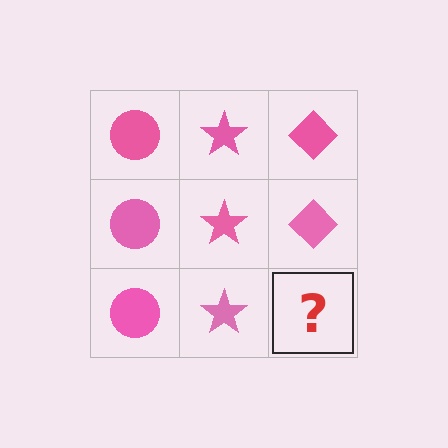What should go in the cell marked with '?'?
The missing cell should contain a pink diamond.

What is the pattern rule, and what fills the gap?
The rule is that each column has a consistent shape. The gap should be filled with a pink diamond.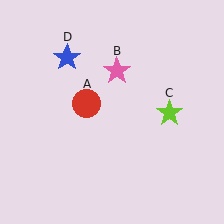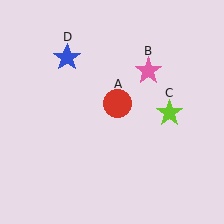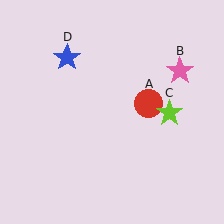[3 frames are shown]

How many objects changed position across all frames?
2 objects changed position: red circle (object A), pink star (object B).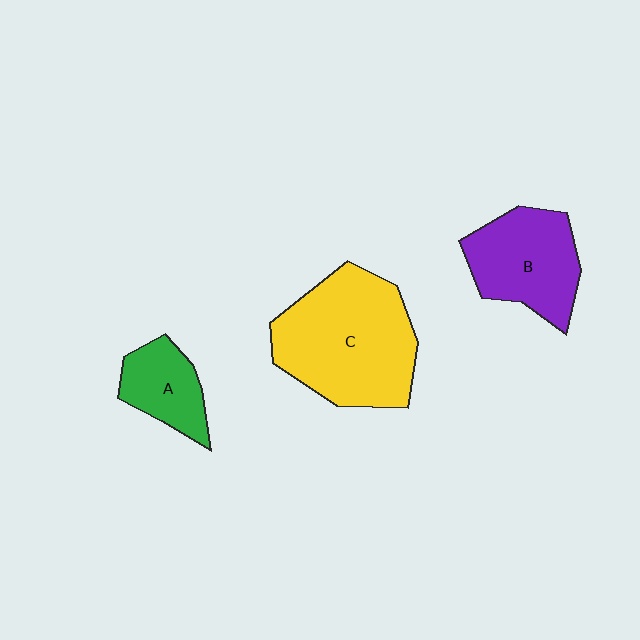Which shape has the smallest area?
Shape A (green).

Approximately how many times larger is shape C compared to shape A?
Approximately 2.6 times.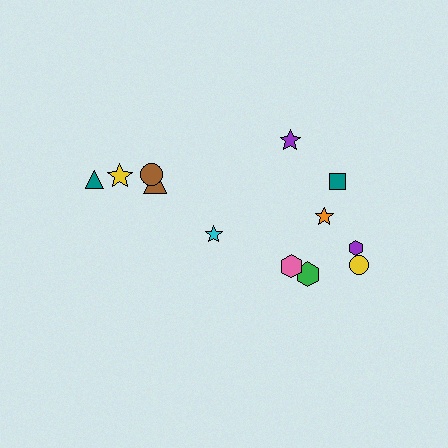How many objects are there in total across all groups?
There are 12 objects.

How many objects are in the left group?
There are 4 objects.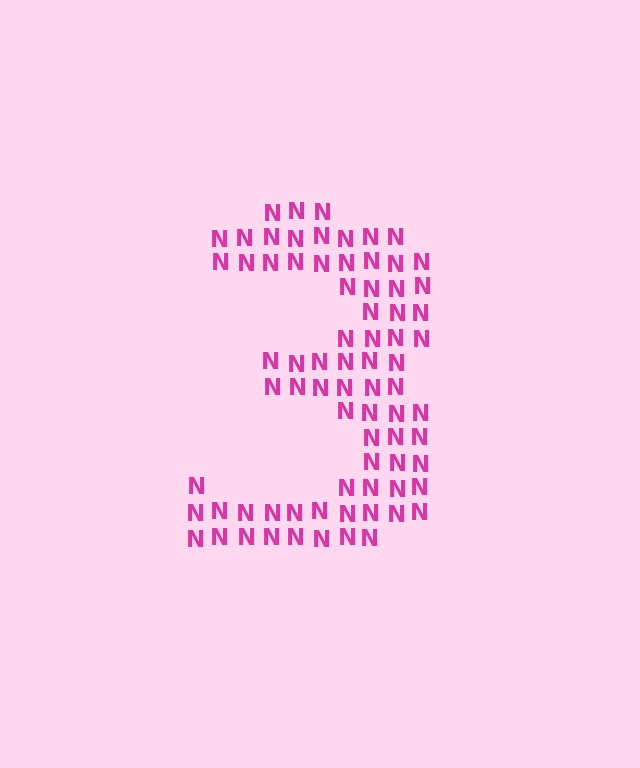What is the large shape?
The large shape is the digit 3.